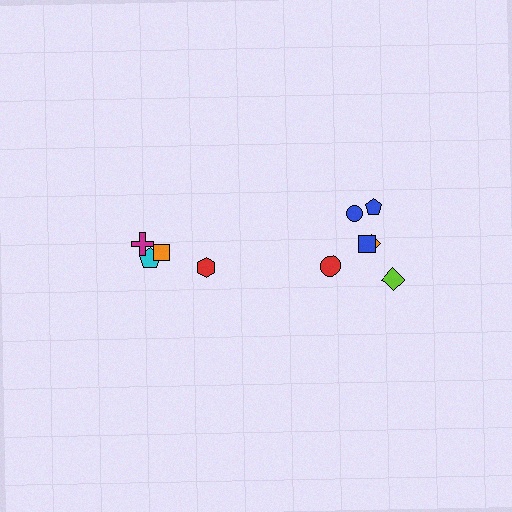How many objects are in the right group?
There are 6 objects.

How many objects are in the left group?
There are 4 objects.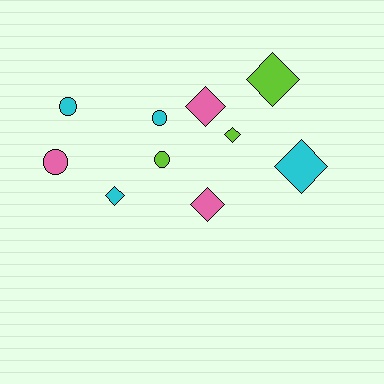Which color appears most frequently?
Cyan, with 4 objects.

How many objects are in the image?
There are 10 objects.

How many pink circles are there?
There is 1 pink circle.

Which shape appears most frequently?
Diamond, with 6 objects.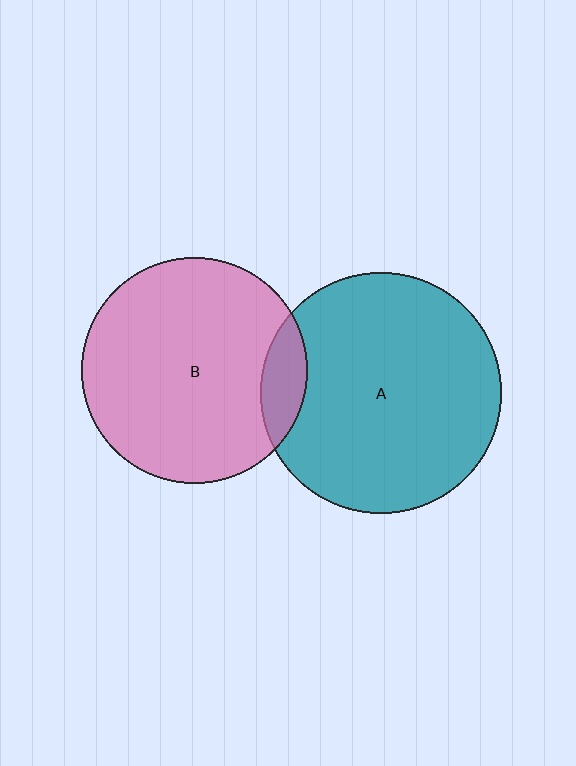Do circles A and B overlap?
Yes.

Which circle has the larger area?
Circle A (teal).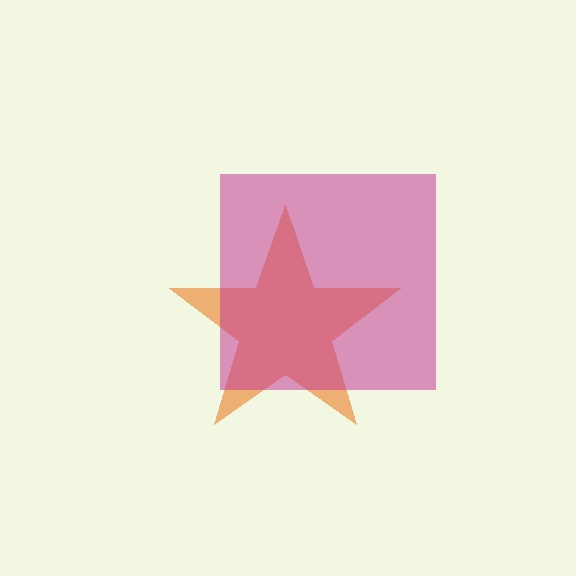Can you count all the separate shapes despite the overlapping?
Yes, there are 2 separate shapes.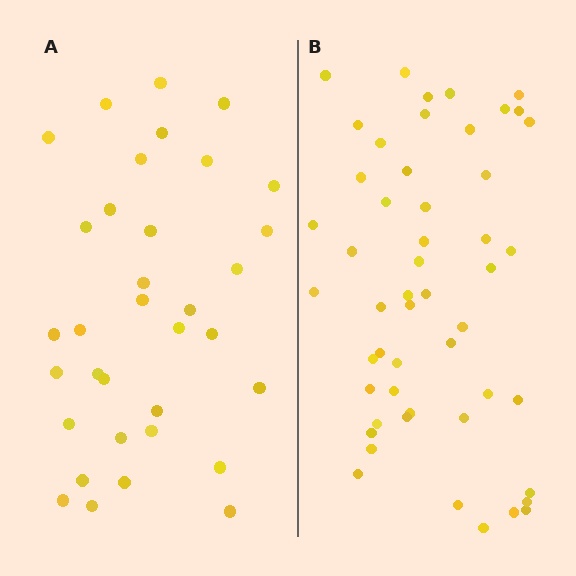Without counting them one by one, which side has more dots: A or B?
Region B (the right region) has more dots.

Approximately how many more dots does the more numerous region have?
Region B has approximately 15 more dots than region A.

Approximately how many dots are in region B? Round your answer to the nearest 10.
About 50 dots. (The exact count is 51, which rounds to 50.)